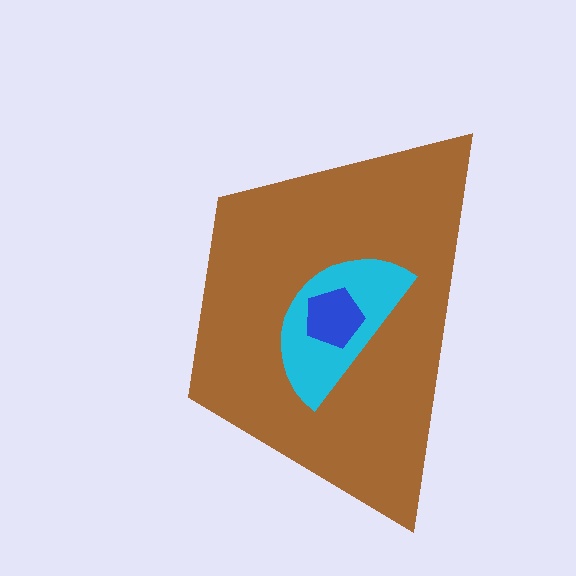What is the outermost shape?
The brown trapezoid.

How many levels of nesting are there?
3.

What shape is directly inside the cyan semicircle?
The blue pentagon.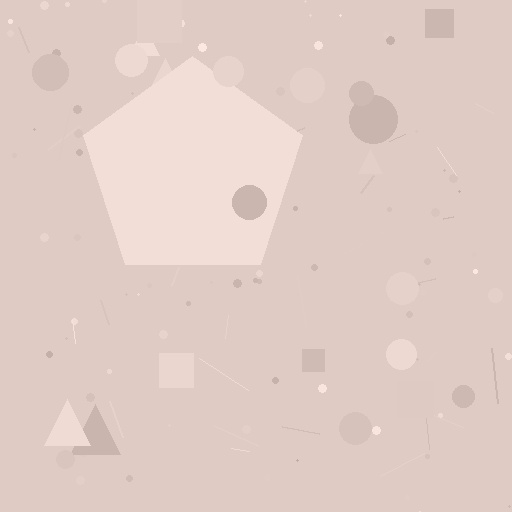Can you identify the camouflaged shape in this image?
The camouflaged shape is a pentagon.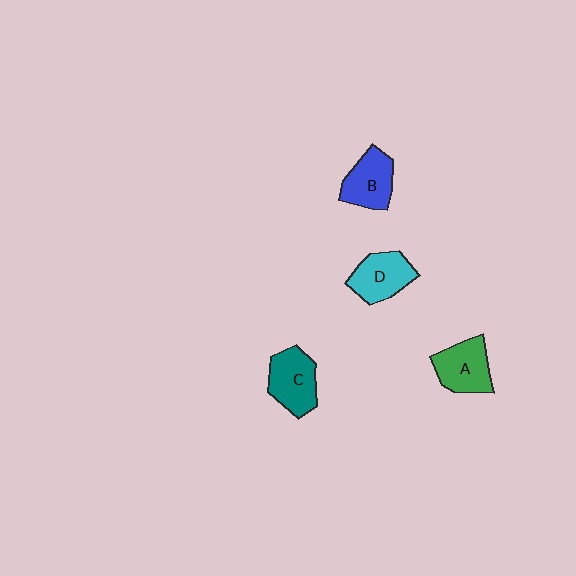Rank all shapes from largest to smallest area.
From largest to smallest: C (teal), A (green), D (cyan), B (blue).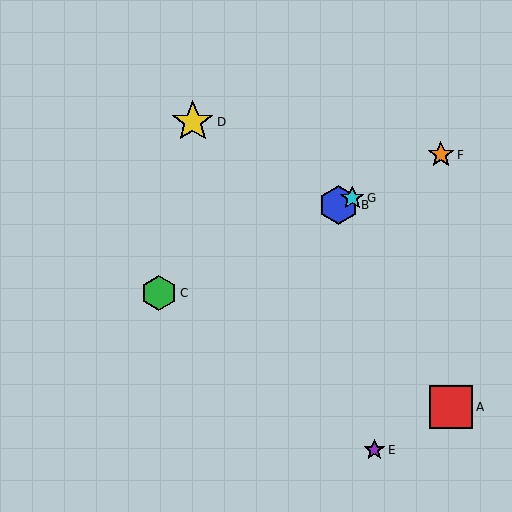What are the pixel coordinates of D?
Object D is at (193, 122).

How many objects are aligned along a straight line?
4 objects (B, C, F, G) are aligned along a straight line.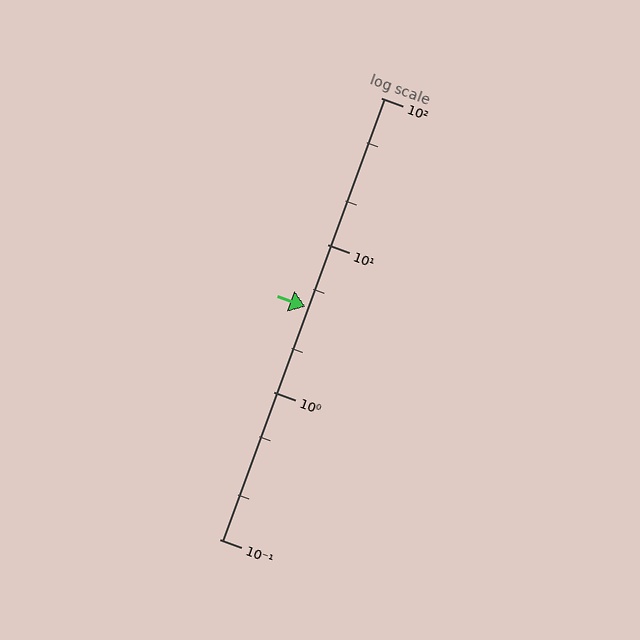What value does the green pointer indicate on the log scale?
The pointer indicates approximately 3.8.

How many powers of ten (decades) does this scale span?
The scale spans 3 decades, from 0.1 to 100.